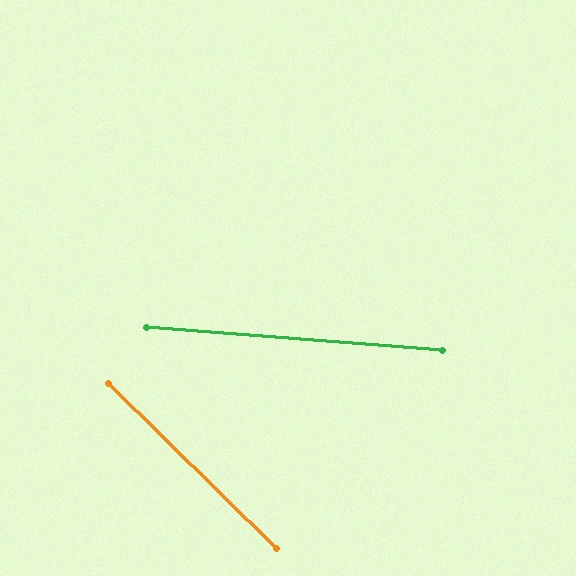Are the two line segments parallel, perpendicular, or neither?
Neither parallel nor perpendicular — they differ by about 40°.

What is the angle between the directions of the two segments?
Approximately 40 degrees.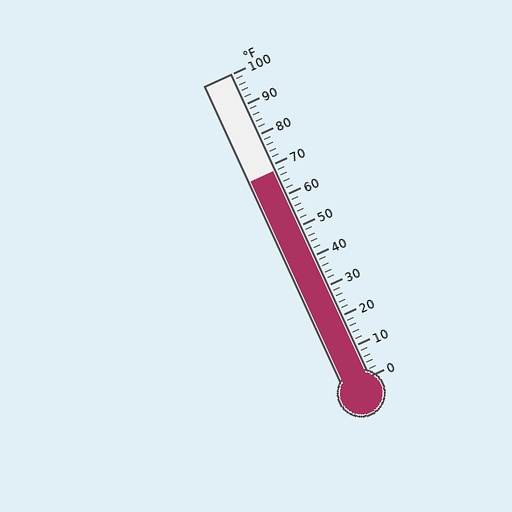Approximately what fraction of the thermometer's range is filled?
The thermometer is filled to approximately 70% of its range.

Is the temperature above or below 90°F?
The temperature is below 90°F.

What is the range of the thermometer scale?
The thermometer scale ranges from 0°F to 100°F.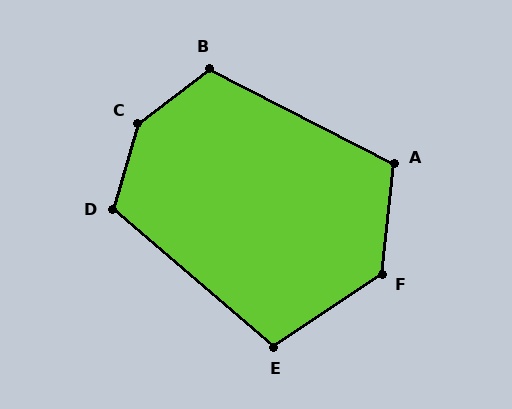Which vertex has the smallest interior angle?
E, at approximately 105 degrees.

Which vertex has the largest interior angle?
C, at approximately 143 degrees.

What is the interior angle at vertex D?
Approximately 114 degrees (obtuse).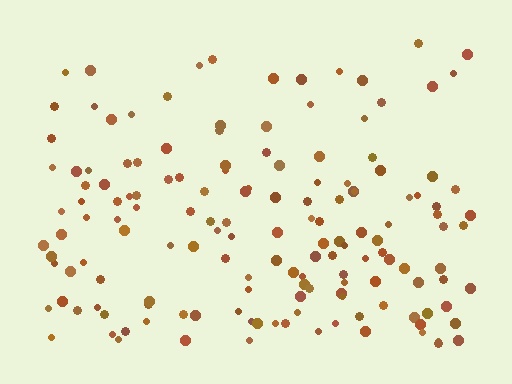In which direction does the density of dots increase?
From top to bottom, with the bottom side densest.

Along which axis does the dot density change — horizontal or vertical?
Vertical.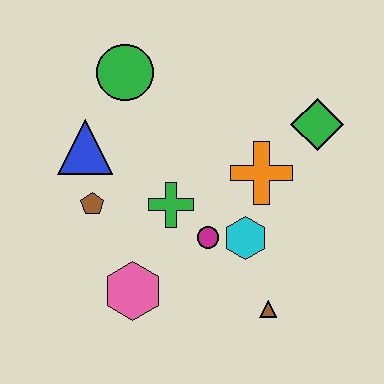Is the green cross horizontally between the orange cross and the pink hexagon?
Yes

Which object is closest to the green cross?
The magenta circle is closest to the green cross.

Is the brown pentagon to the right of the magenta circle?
No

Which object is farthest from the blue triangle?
The brown triangle is farthest from the blue triangle.